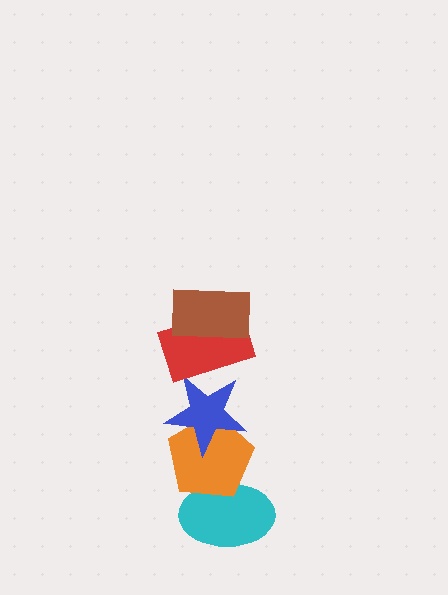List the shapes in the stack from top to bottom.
From top to bottom: the brown rectangle, the red rectangle, the blue star, the orange pentagon, the cyan ellipse.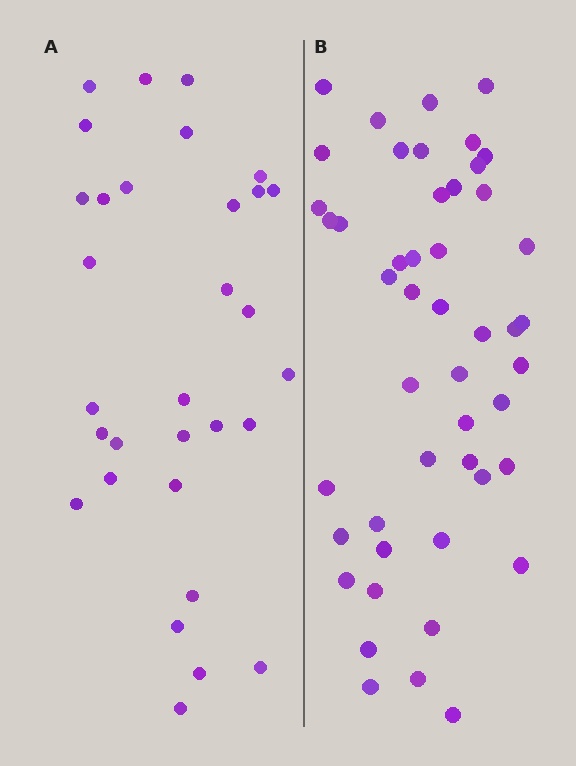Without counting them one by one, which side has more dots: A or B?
Region B (the right region) has more dots.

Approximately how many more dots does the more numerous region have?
Region B has approximately 15 more dots than region A.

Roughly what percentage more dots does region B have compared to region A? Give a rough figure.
About 55% more.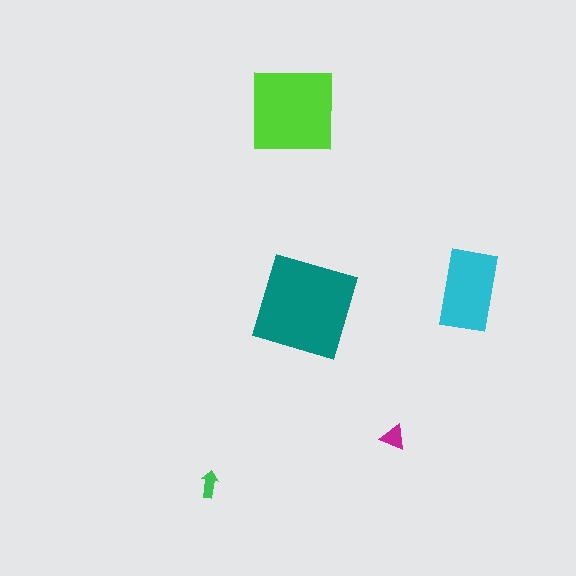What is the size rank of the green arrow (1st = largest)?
5th.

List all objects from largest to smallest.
The teal square, the lime square, the cyan rectangle, the magenta triangle, the green arrow.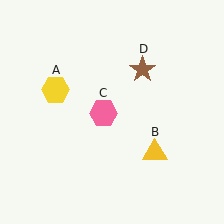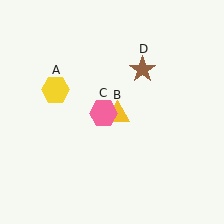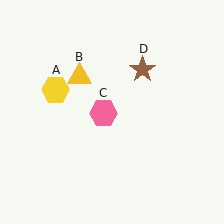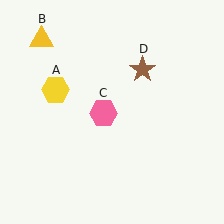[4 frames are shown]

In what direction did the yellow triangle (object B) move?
The yellow triangle (object B) moved up and to the left.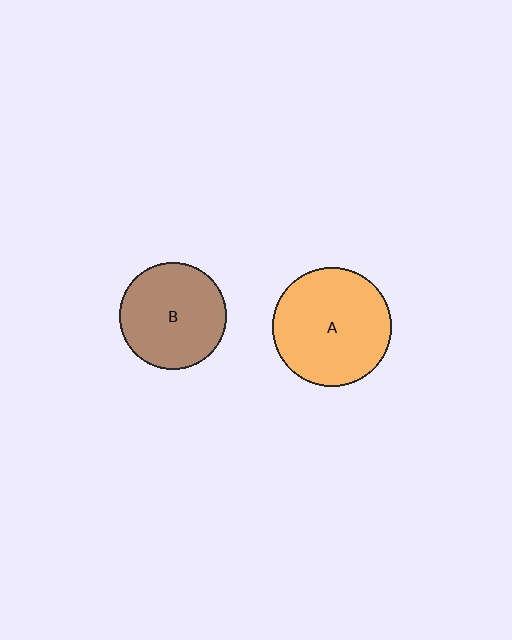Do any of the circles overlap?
No, none of the circles overlap.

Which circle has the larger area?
Circle A (orange).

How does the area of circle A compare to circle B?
Approximately 1.2 times.